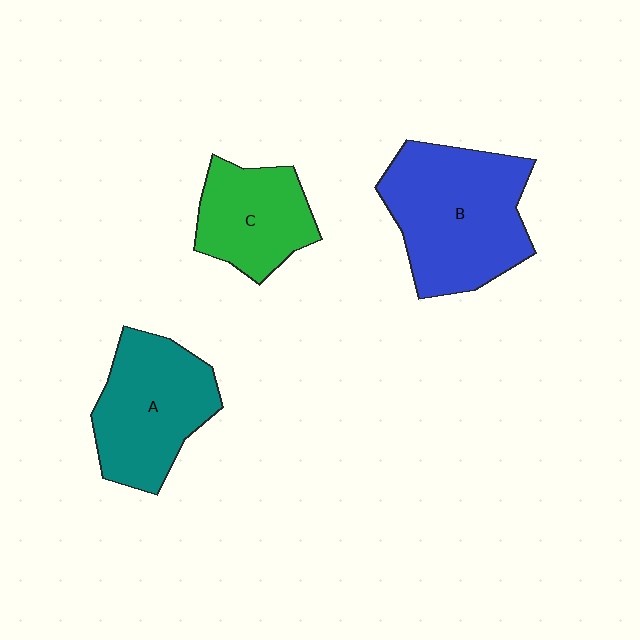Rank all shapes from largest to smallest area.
From largest to smallest: B (blue), A (teal), C (green).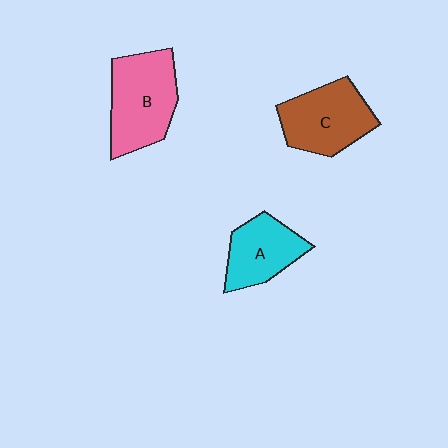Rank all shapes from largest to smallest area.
From largest to smallest: B (pink), C (brown), A (cyan).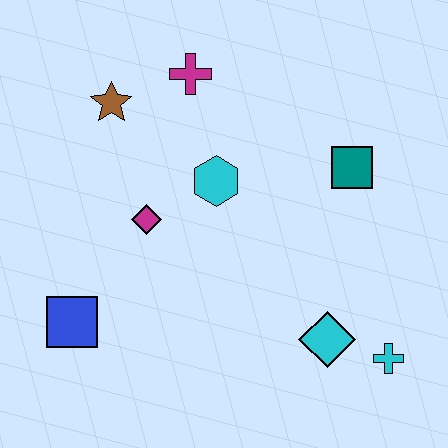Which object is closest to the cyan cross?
The cyan diamond is closest to the cyan cross.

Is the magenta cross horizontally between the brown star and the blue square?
No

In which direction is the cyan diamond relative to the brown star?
The cyan diamond is below the brown star.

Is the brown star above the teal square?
Yes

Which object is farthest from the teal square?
The blue square is farthest from the teal square.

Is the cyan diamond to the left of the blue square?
No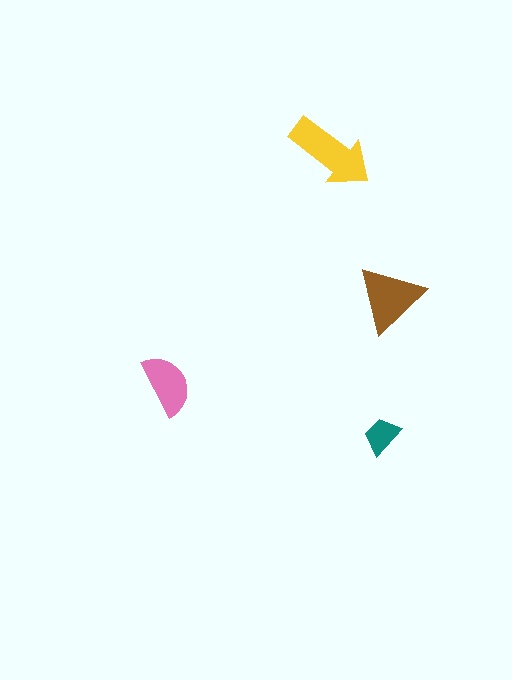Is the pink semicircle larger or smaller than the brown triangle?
Smaller.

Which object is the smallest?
The teal trapezoid.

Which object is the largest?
The yellow arrow.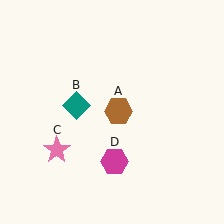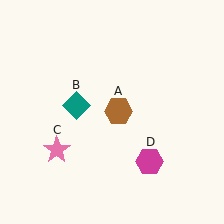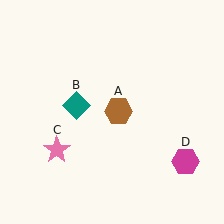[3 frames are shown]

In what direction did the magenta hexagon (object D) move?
The magenta hexagon (object D) moved right.